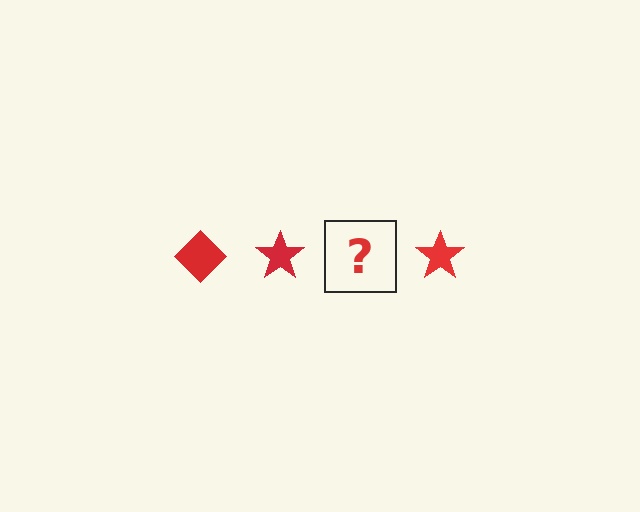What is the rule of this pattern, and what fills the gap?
The rule is that the pattern cycles through diamond, star shapes in red. The gap should be filled with a red diamond.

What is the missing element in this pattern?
The missing element is a red diamond.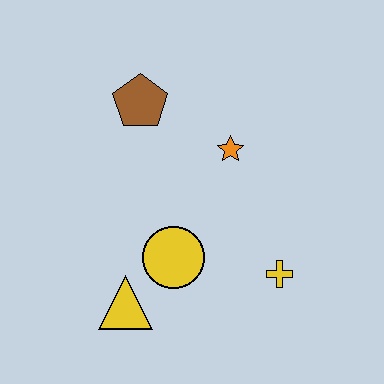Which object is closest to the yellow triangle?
The yellow circle is closest to the yellow triangle.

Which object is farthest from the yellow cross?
The brown pentagon is farthest from the yellow cross.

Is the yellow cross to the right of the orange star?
Yes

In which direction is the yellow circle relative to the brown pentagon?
The yellow circle is below the brown pentagon.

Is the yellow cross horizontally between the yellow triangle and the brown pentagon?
No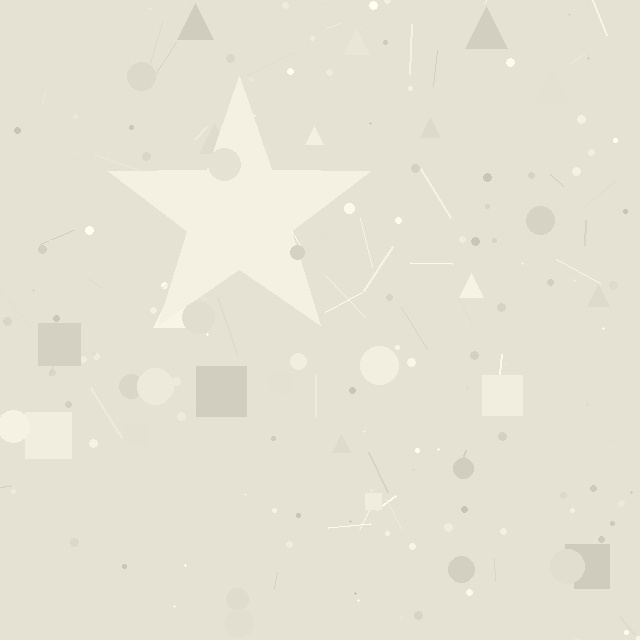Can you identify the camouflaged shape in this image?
The camouflaged shape is a star.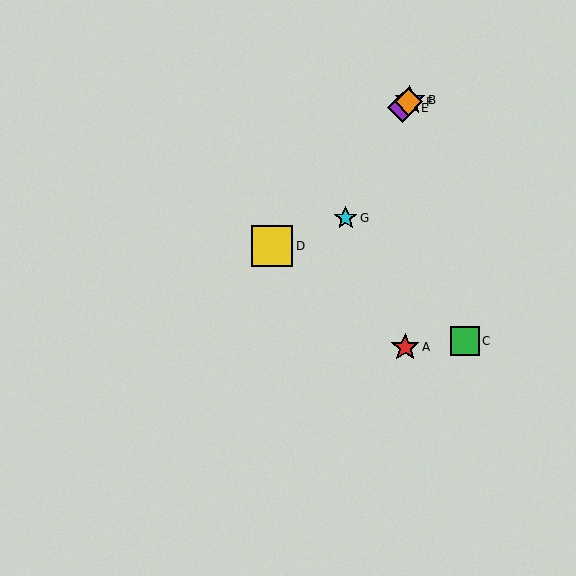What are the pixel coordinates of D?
Object D is at (272, 246).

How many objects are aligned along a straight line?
4 objects (B, D, E, F) are aligned along a straight line.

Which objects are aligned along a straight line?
Objects B, D, E, F are aligned along a straight line.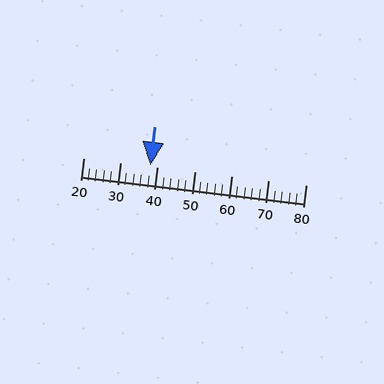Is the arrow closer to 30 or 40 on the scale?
The arrow is closer to 40.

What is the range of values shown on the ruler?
The ruler shows values from 20 to 80.